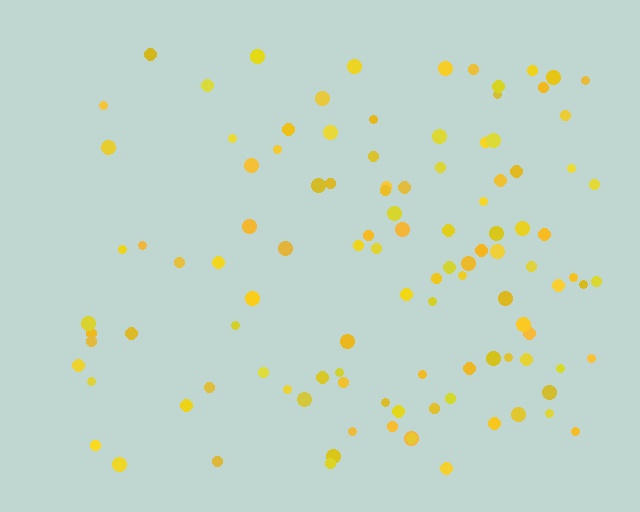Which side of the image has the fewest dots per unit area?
The left.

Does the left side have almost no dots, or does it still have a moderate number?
Still a moderate number, just noticeably fewer than the right.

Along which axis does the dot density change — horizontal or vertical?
Horizontal.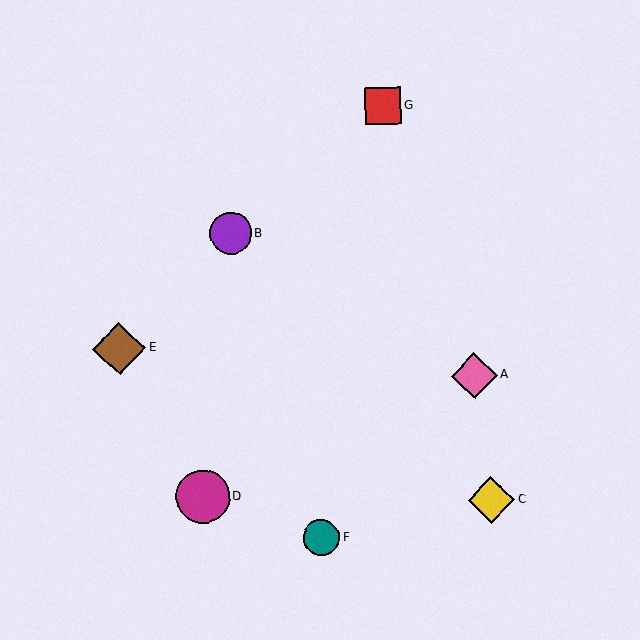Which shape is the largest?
The magenta circle (labeled D) is the largest.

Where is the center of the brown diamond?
The center of the brown diamond is at (119, 349).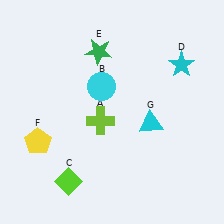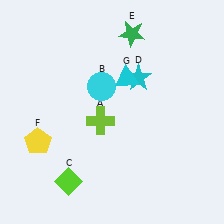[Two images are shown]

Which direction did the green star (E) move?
The green star (E) moved right.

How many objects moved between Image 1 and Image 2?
3 objects moved between the two images.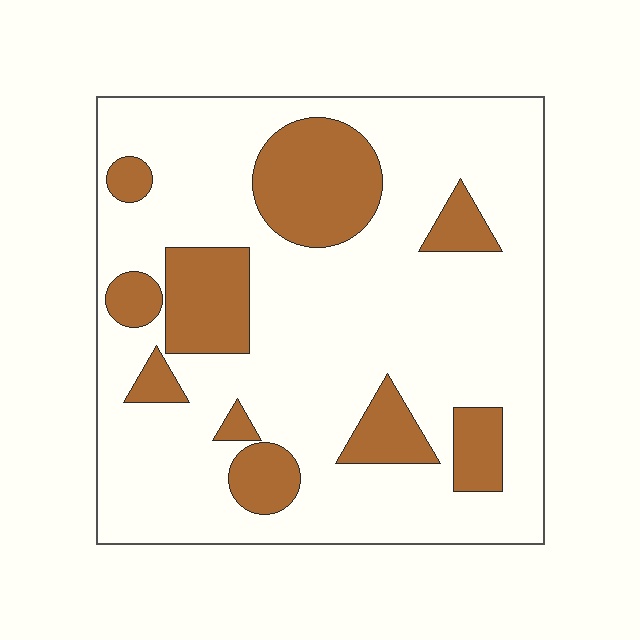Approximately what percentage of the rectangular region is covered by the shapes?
Approximately 25%.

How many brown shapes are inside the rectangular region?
10.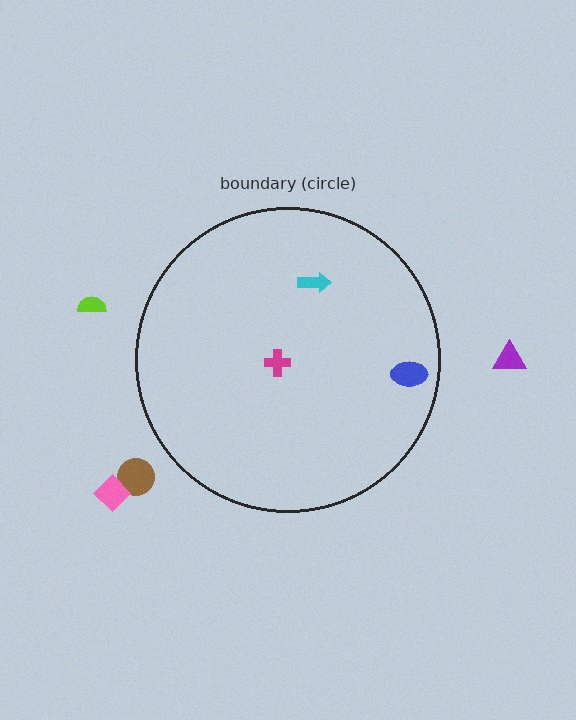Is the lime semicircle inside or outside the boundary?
Outside.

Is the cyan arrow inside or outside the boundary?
Inside.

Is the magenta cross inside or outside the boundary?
Inside.